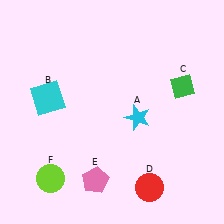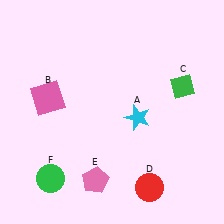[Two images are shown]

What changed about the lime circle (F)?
In Image 1, F is lime. In Image 2, it changed to green.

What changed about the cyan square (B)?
In Image 1, B is cyan. In Image 2, it changed to pink.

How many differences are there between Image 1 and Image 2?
There are 2 differences between the two images.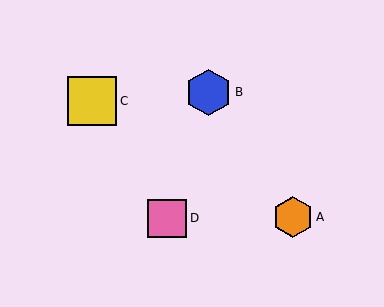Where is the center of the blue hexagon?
The center of the blue hexagon is at (209, 92).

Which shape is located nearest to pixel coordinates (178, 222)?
The pink square (labeled D) at (167, 218) is nearest to that location.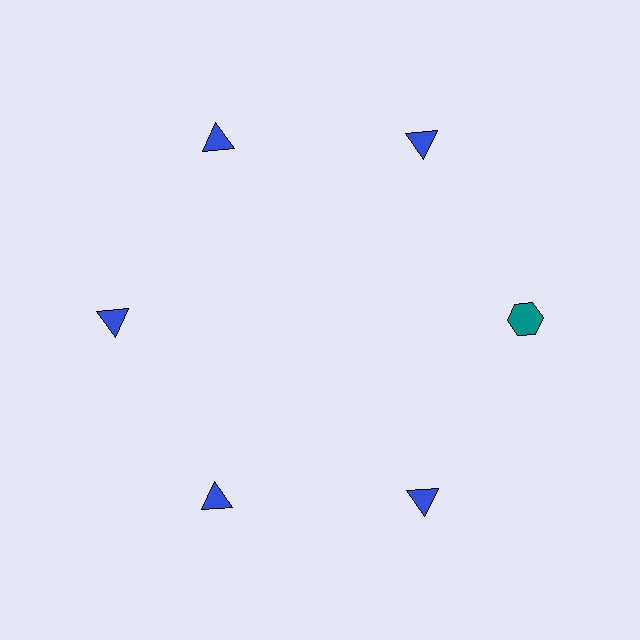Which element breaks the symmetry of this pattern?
The teal hexagon at roughly the 3 o'clock position breaks the symmetry. All other shapes are blue triangles.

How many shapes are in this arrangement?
There are 6 shapes arranged in a ring pattern.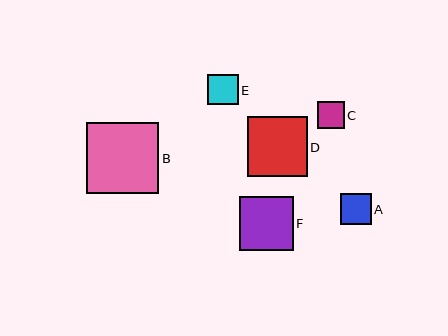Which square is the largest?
Square B is the largest with a size of approximately 72 pixels.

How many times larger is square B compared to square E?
Square B is approximately 2.4 times the size of square E.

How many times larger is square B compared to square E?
Square B is approximately 2.4 times the size of square E.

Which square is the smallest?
Square C is the smallest with a size of approximately 27 pixels.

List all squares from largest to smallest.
From largest to smallest: B, D, F, A, E, C.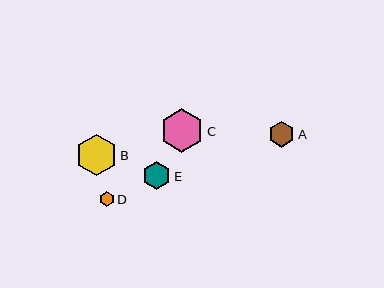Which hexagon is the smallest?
Hexagon D is the smallest with a size of approximately 15 pixels.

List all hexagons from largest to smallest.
From largest to smallest: C, B, E, A, D.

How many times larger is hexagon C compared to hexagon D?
Hexagon C is approximately 2.9 times the size of hexagon D.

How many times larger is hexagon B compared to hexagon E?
Hexagon B is approximately 1.5 times the size of hexagon E.